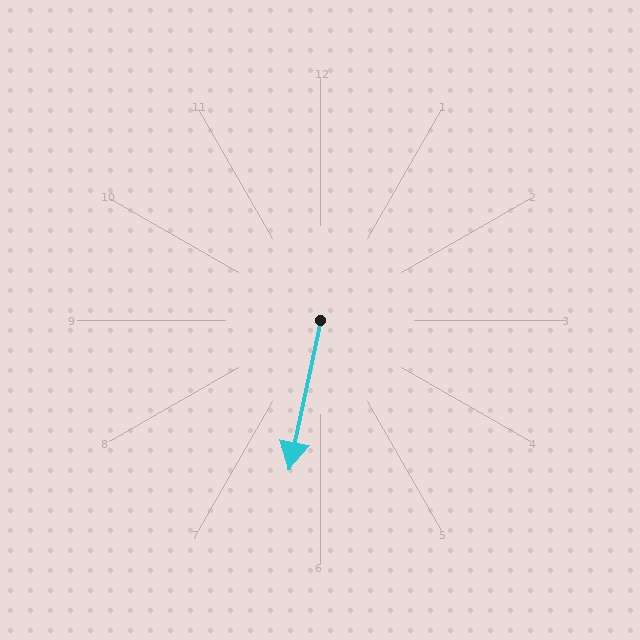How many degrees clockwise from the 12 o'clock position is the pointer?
Approximately 192 degrees.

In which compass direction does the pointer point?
South.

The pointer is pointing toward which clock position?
Roughly 6 o'clock.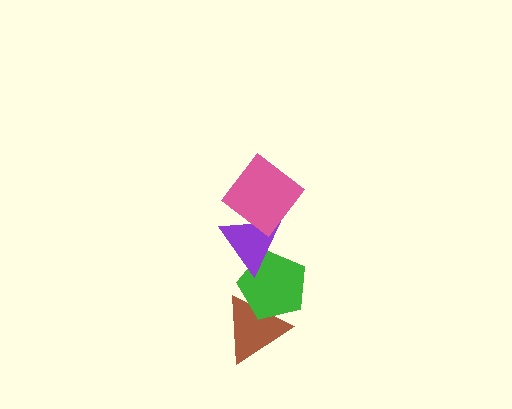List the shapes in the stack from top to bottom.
From top to bottom: the pink diamond, the purple triangle, the green pentagon, the brown triangle.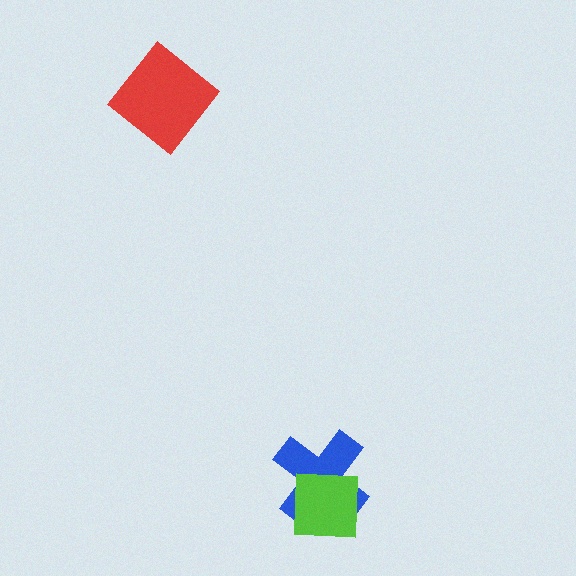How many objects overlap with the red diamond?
0 objects overlap with the red diamond.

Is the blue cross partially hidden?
Yes, it is partially covered by another shape.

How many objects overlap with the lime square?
1 object overlaps with the lime square.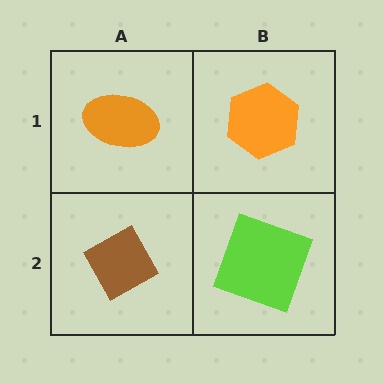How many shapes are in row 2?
2 shapes.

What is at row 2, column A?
A brown diamond.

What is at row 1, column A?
An orange ellipse.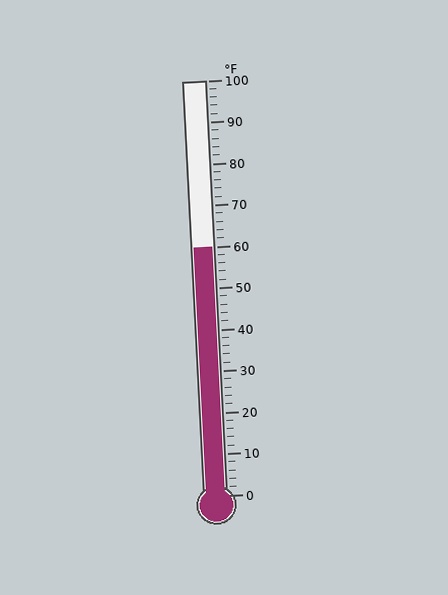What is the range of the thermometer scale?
The thermometer scale ranges from 0°F to 100°F.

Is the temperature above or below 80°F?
The temperature is below 80°F.